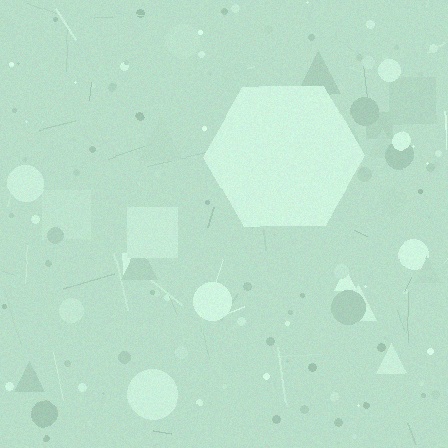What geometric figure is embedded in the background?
A hexagon is embedded in the background.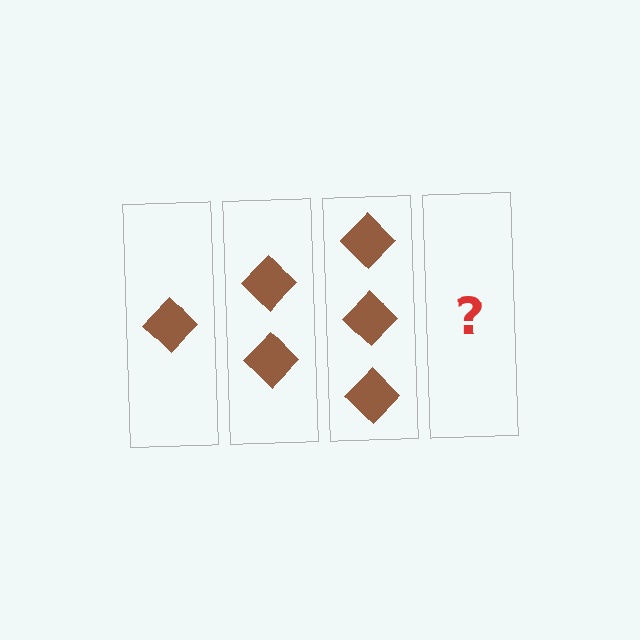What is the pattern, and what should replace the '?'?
The pattern is that each step adds one more diamond. The '?' should be 4 diamonds.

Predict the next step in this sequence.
The next step is 4 diamonds.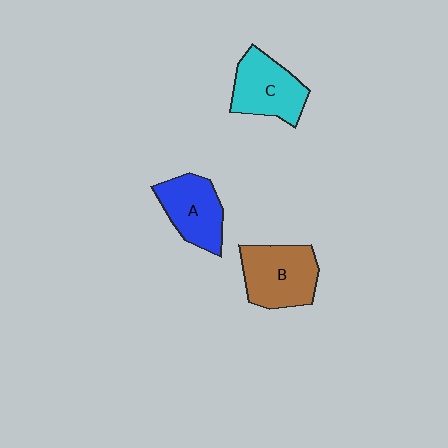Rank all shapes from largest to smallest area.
From largest to smallest: B (brown), C (cyan), A (blue).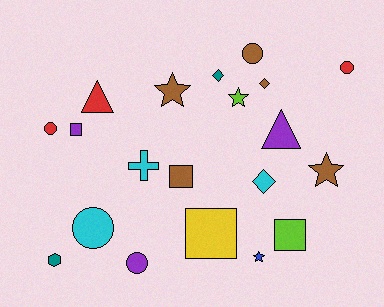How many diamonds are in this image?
There are 3 diamonds.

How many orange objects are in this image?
There are no orange objects.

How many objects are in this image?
There are 20 objects.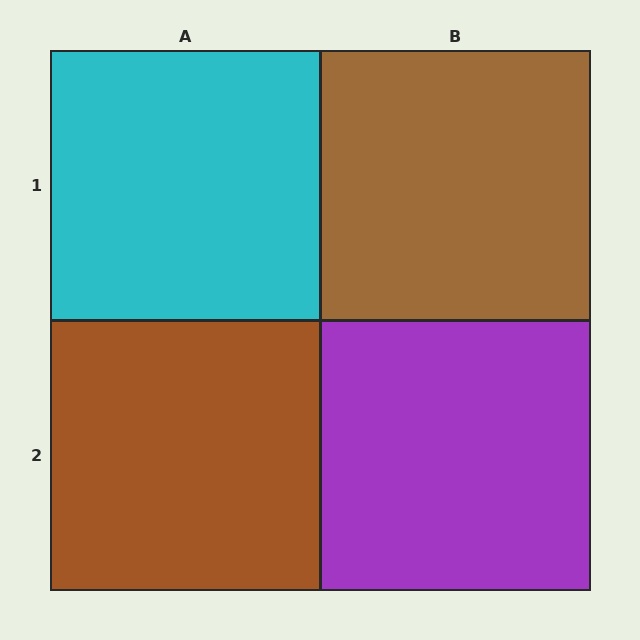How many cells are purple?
1 cell is purple.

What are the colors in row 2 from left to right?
Brown, purple.